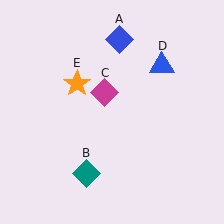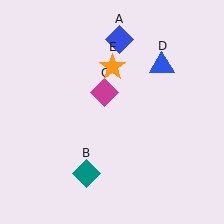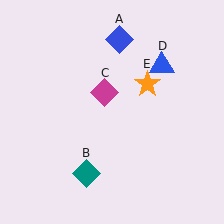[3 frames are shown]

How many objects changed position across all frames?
1 object changed position: orange star (object E).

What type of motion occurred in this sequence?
The orange star (object E) rotated clockwise around the center of the scene.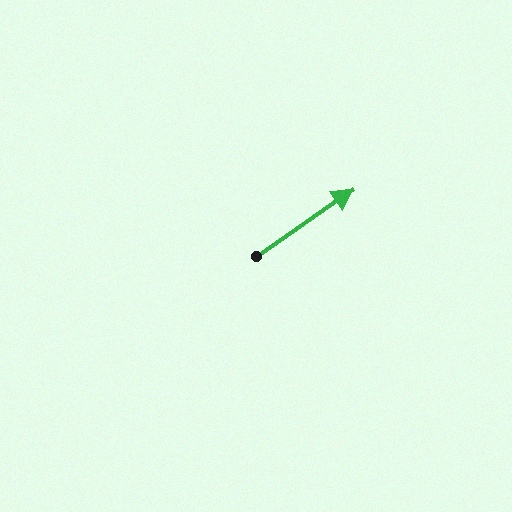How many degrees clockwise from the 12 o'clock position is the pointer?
Approximately 55 degrees.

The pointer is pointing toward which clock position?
Roughly 2 o'clock.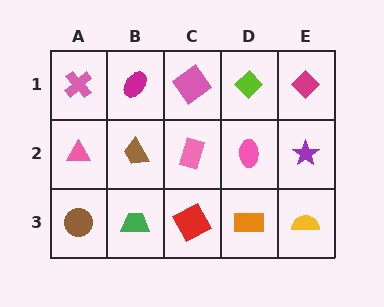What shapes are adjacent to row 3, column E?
A purple star (row 2, column E), an orange rectangle (row 3, column D).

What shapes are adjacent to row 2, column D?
A lime diamond (row 1, column D), an orange rectangle (row 3, column D), a pink rectangle (row 2, column C), a purple star (row 2, column E).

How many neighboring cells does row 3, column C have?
3.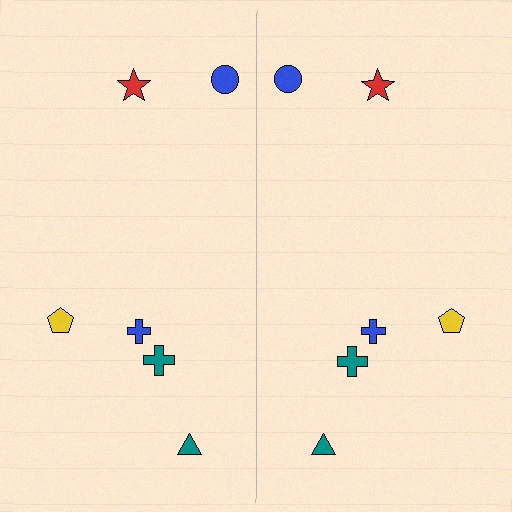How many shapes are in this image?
There are 12 shapes in this image.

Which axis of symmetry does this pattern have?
The pattern has a vertical axis of symmetry running through the center of the image.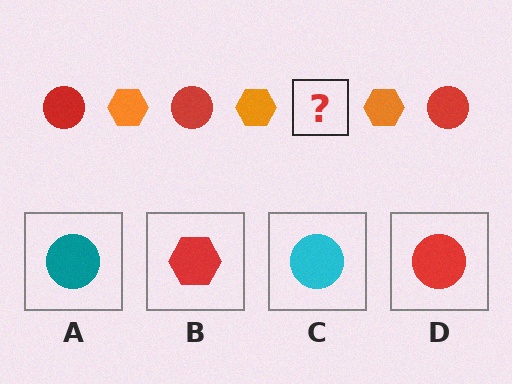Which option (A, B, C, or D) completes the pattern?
D.